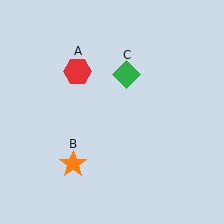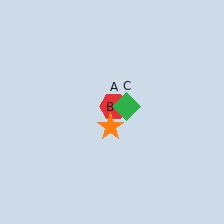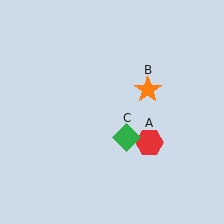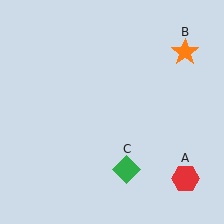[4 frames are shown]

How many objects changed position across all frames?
3 objects changed position: red hexagon (object A), orange star (object B), green diamond (object C).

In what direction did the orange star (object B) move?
The orange star (object B) moved up and to the right.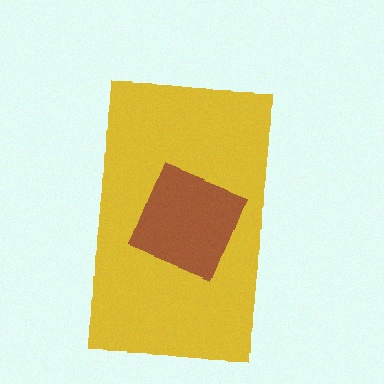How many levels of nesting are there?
2.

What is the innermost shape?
The brown square.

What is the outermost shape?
The yellow rectangle.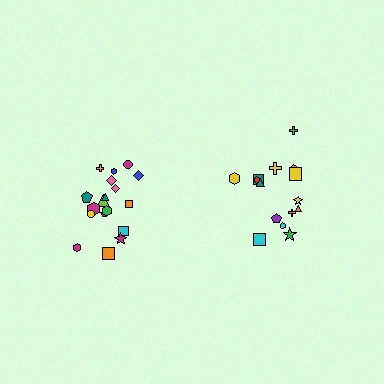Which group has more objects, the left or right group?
The left group.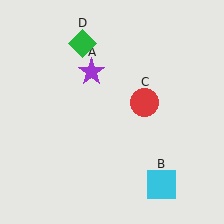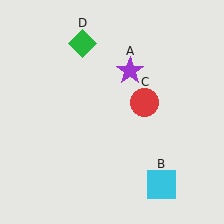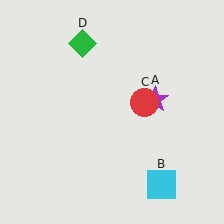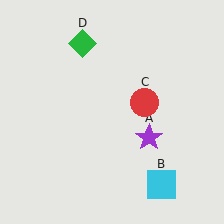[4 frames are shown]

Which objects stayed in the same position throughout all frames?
Cyan square (object B) and red circle (object C) and green diamond (object D) remained stationary.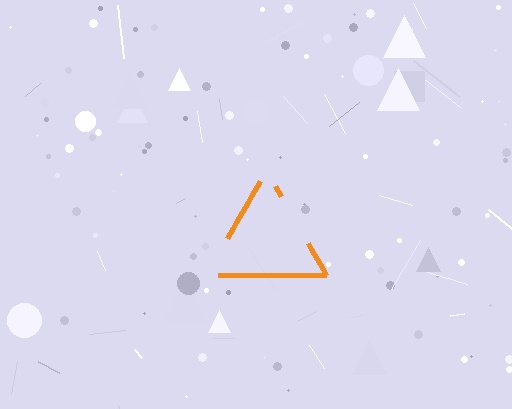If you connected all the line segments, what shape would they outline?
They would outline a triangle.